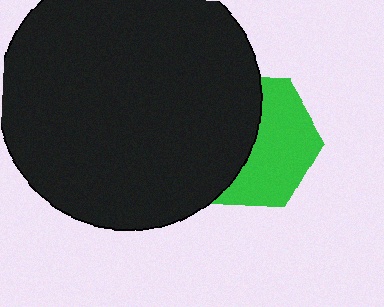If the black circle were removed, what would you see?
You would see the complete green hexagon.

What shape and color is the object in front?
The object in front is a black circle.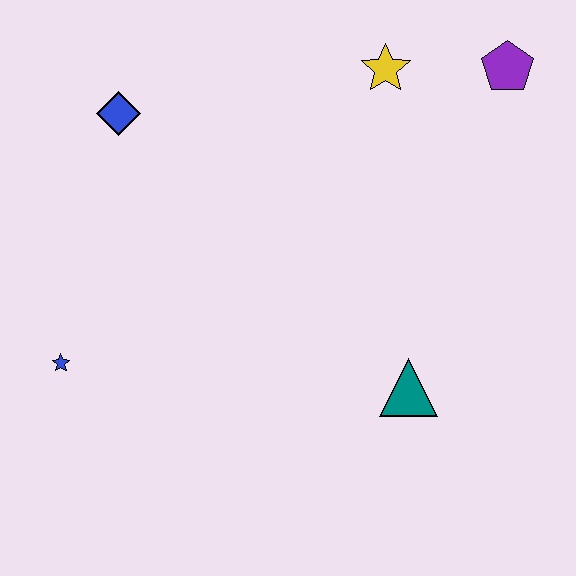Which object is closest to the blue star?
The blue diamond is closest to the blue star.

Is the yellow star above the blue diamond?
Yes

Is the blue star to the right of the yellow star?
No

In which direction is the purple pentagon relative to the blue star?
The purple pentagon is to the right of the blue star.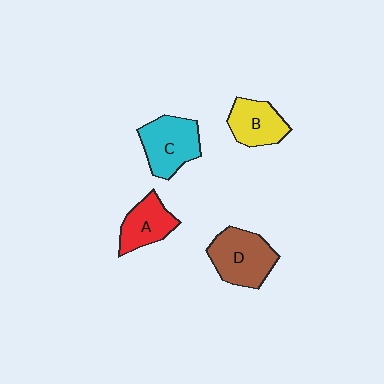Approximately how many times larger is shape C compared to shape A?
Approximately 1.3 times.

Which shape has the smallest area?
Shape A (red).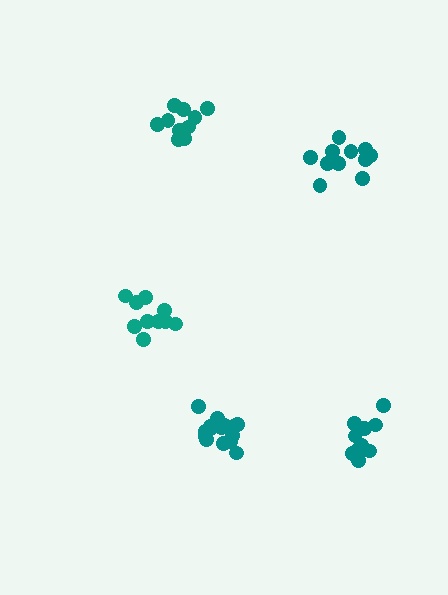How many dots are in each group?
Group 1: 10 dots, Group 2: 15 dots, Group 3: 11 dots, Group 4: 10 dots, Group 5: 11 dots (57 total).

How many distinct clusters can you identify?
There are 5 distinct clusters.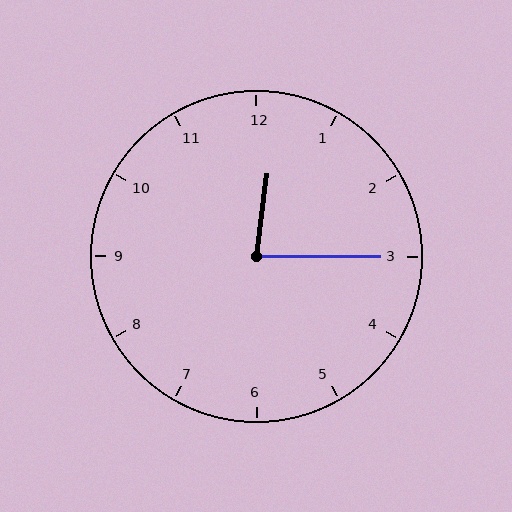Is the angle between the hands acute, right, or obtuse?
It is acute.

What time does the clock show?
12:15.